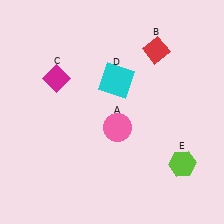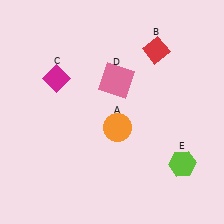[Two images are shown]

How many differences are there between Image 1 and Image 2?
There are 2 differences between the two images.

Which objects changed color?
A changed from pink to orange. D changed from cyan to pink.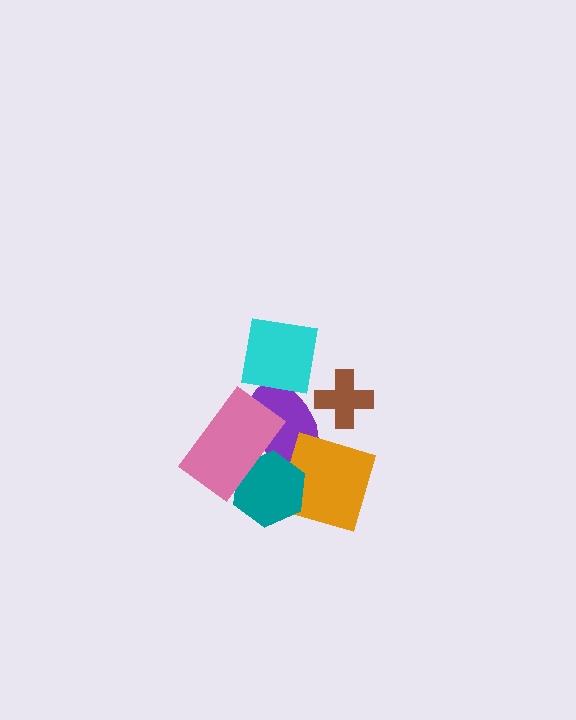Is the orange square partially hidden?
Yes, it is partially covered by another shape.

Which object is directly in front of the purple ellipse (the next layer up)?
The brown cross is directly in front of the purple ellipse.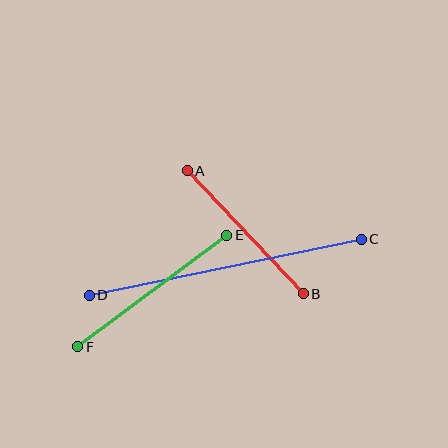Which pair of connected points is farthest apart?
Points C and D are farthest apart.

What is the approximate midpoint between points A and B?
The midpoint is at approximately (245, 232) pixels.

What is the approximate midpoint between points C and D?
The midpoint is at approximately (225, 267) pixels.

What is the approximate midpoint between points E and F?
The midpoint is at approximately (152, 291) pixels.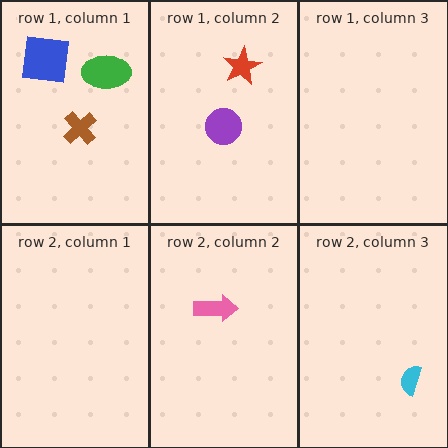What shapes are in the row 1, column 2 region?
The red star, the purple circle.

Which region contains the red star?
The row 1, column 2 region.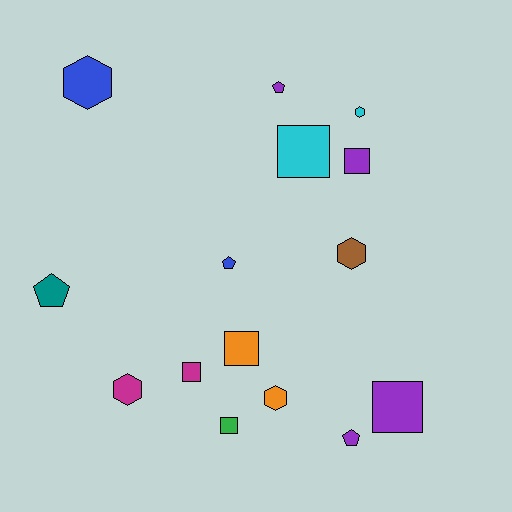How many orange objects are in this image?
There are 2 orange objects.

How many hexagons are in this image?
There are 5 hexagons.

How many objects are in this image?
There are 15 objects.